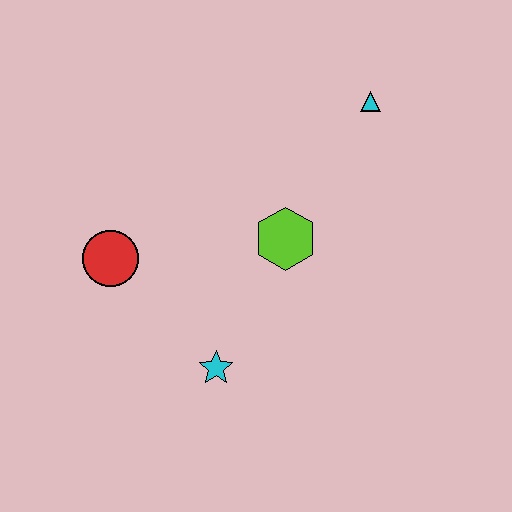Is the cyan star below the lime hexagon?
Yes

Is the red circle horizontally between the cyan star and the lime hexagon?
No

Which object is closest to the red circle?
The cyan star is closest to the red circle.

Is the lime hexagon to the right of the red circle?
Yes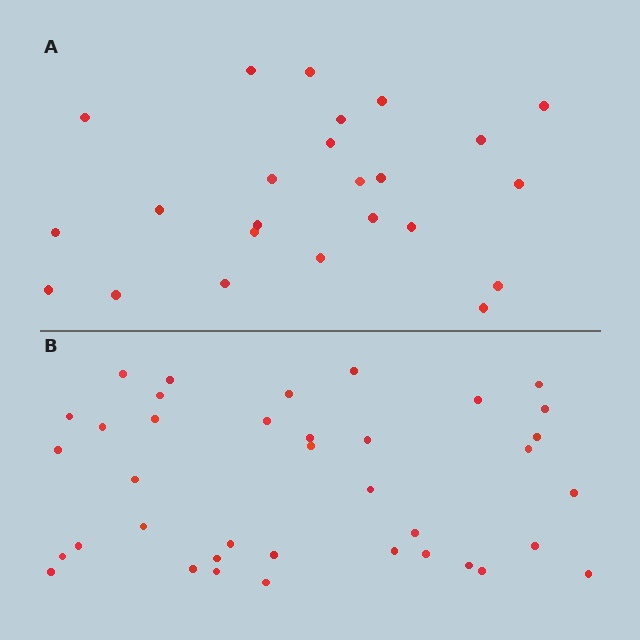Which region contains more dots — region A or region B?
Region B (the bottom region) has more dots.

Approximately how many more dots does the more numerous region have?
Region B has approximately 15 more dots than region A.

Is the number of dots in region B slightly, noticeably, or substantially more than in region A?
Region B has substantially more. The ratio is roughly 1.6 to 1.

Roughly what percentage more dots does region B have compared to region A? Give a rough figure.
About 60% more.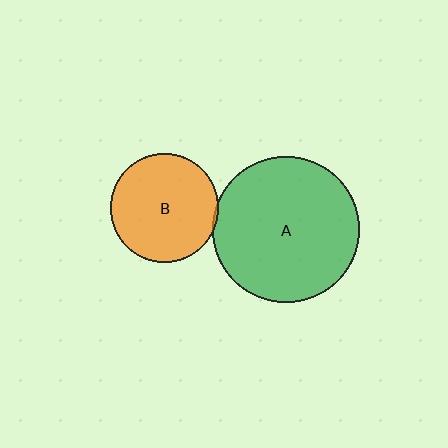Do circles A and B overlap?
Yes.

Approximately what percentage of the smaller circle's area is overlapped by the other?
Approximately 5%.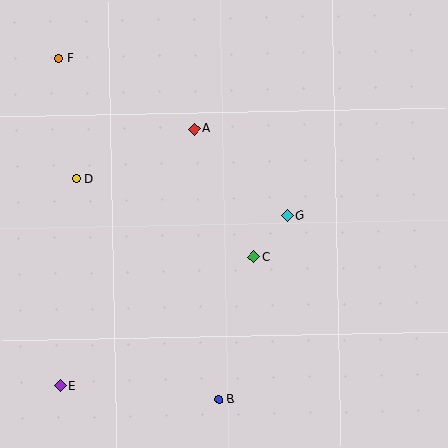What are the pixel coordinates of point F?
Point F is at (58, 58).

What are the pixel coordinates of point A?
Point A is at (194, 129).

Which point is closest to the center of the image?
Point C at (253, 257) is closest to the center.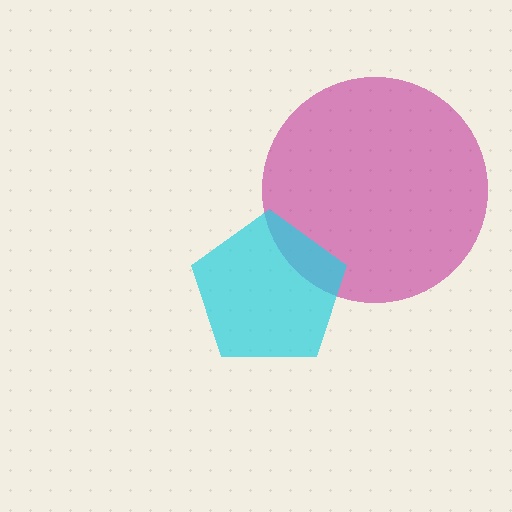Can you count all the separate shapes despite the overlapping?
Yes, there are 2 separate shapes.